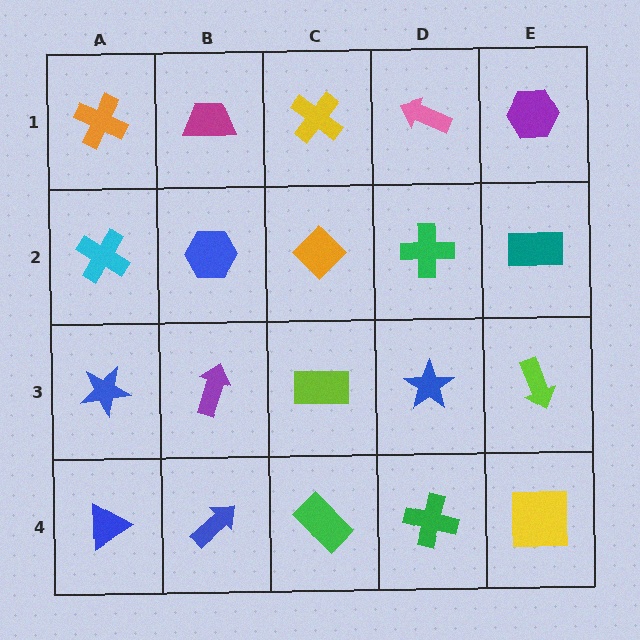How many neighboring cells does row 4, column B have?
3.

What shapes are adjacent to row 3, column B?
A blue hexagon (row 2, column B), a blue arrow (row 4, column B), a blue star (row 3, column A), a lime rectangle (row 3, column C).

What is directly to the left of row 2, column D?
An orange diamond.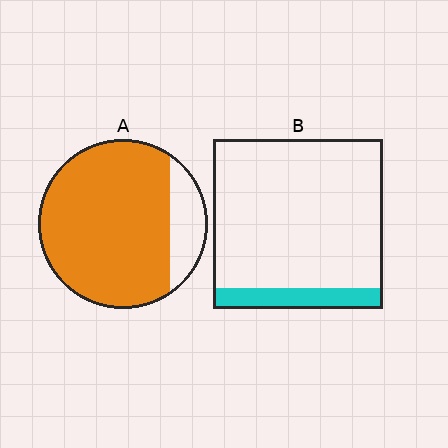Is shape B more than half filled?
No.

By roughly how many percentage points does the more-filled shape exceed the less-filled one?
By roughly 70 percentage points (A over B).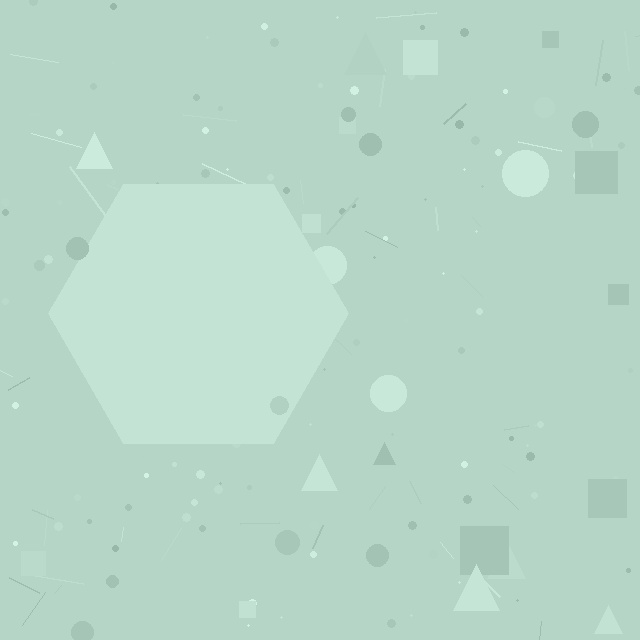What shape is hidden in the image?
A hexagon is hidden in the image.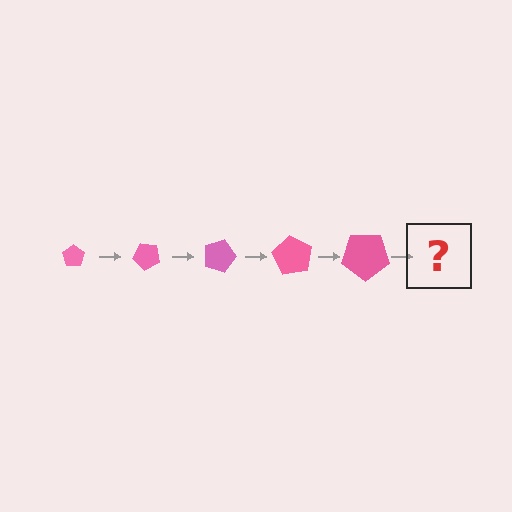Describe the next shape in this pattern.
It should be a pentagon, larger than the previous one and rotated 225 degrees from the start.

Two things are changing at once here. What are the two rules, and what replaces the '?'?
The two rules are that the pentagon grows larger each step and it rotates 45 degrees each step. The '?' should be a pentagon, larger than the previous one and rotated 225 degrees from the start.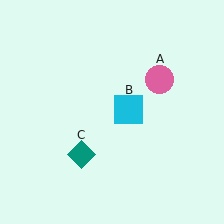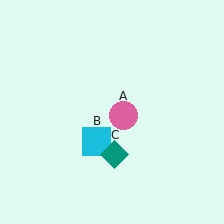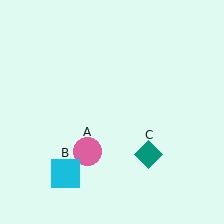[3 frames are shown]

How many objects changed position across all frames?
3 objects changed position: pink circle (object A), cyan square (object B), teal diamond (object C).